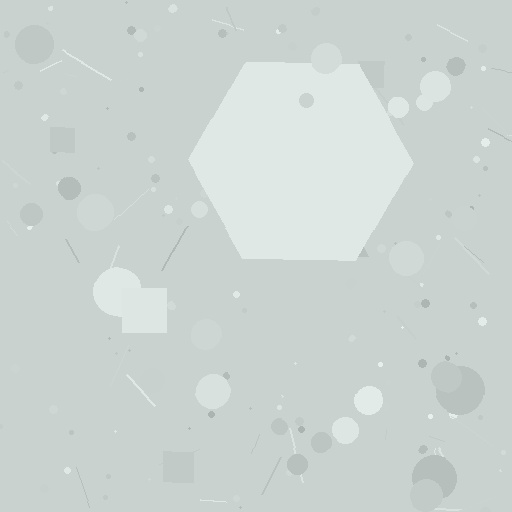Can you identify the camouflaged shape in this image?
The camouflaged shape is a hexagon.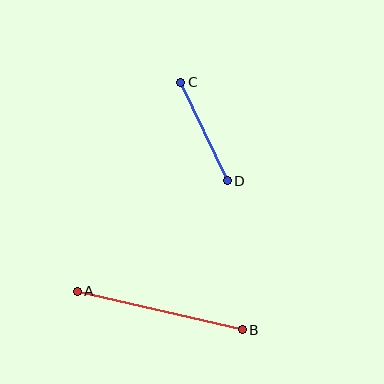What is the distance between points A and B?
The distance is approximately 170 pixels.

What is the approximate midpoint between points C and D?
The midpoint is at approximately (204, 131) pixels.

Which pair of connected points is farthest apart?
Points A and B are farthest apart.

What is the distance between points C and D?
The distance is approximately 109 pixels.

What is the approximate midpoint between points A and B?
The midpoint is at approximately (160, 311) pixels.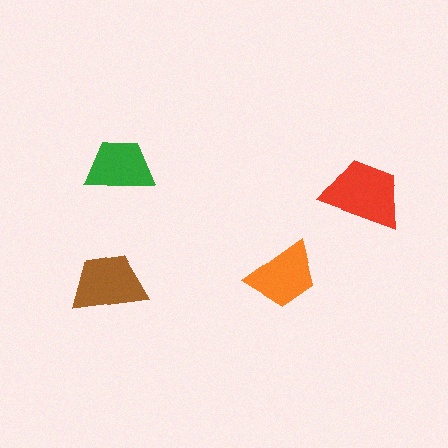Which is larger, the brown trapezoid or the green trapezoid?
The brown one.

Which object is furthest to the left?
The brown trapezoid is leftmost.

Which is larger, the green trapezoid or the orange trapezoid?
The orange one.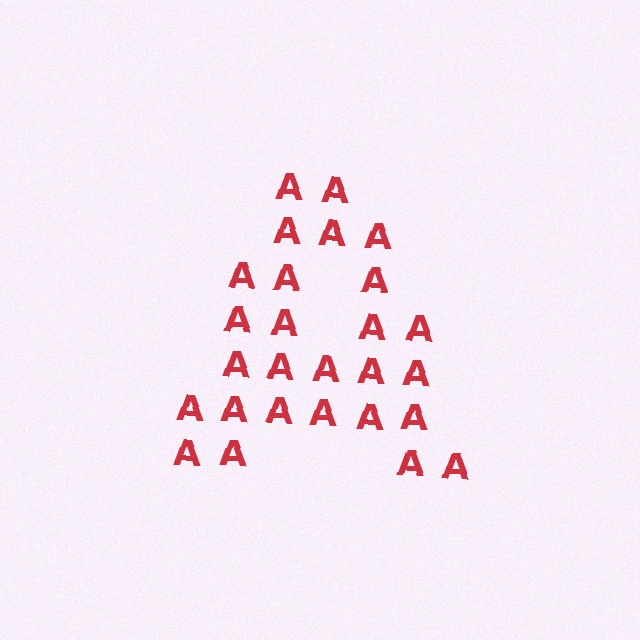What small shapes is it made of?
It is made of small letter A's.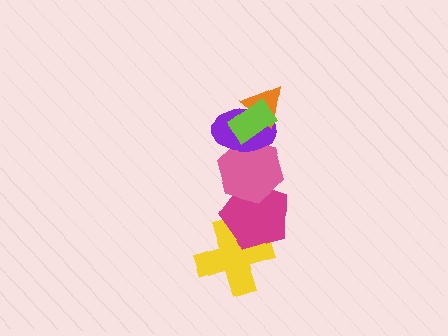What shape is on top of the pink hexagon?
The purple ellipse is on top of the pink hexagon.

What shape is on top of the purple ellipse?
The orange triangle is on top of the purple ellipse.